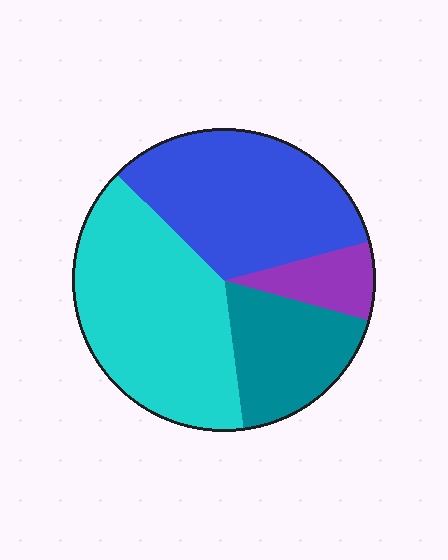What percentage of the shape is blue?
Blue takes up about one third (1/3) of the shape.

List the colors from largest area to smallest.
From largest to smallest: cyan, blue, teal, purple.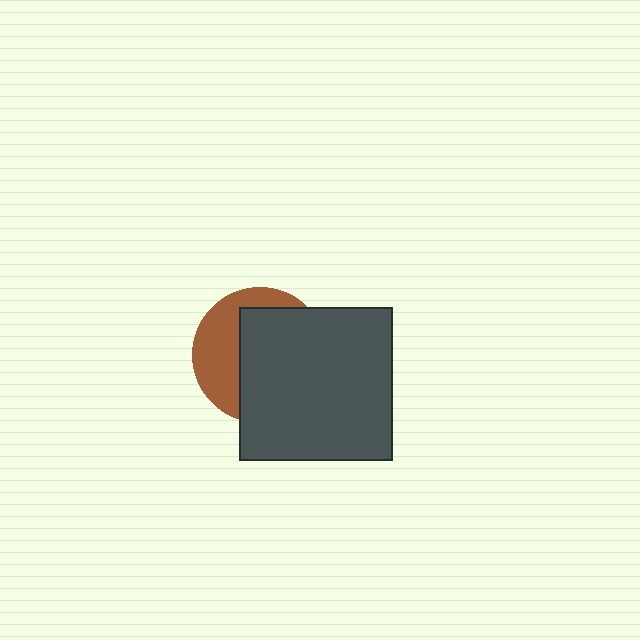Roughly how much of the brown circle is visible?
A small part of it is visible (roughly 39%).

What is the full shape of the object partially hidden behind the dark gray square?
The partially hidden object is a brown circle.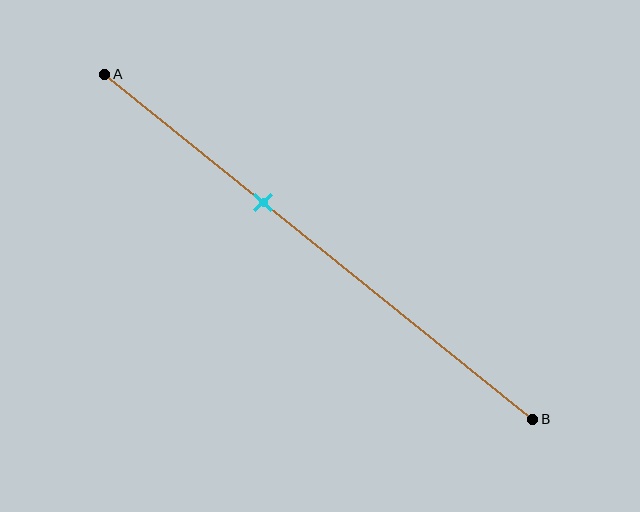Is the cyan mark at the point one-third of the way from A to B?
No, the mark is at about 35% from A, not at the 33% one-third point.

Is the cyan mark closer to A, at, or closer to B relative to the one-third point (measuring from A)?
The cyan mark is closer to point B than the one-third point of segment AB.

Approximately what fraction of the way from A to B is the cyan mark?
The cyan mark is approximately 35% of the way from A to B.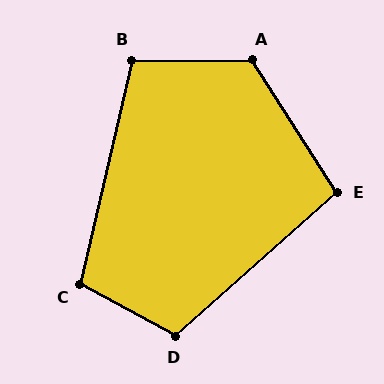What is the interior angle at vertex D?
Approximately 110 degrees (obtuse).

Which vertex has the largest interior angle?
A, at approximately 122 degrees.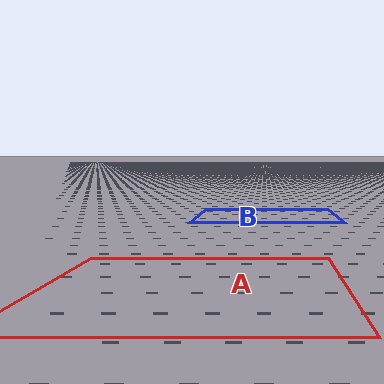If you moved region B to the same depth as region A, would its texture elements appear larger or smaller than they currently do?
They would appear larger. At a closer depth, the same texture elements are projected at a bigger on-screen size.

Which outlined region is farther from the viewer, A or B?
Region B is farther from the viewer — the texture elements inside it appear smaller and more densely packed.